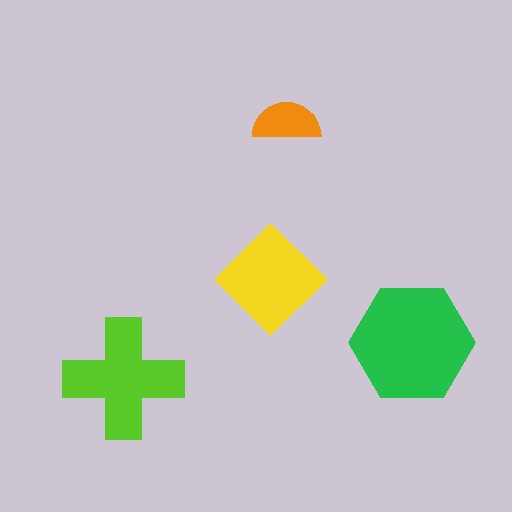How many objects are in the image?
There are 4 objects in the image.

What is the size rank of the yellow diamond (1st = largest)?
3rd.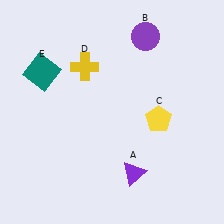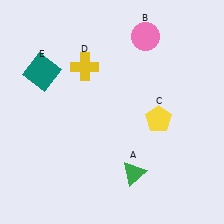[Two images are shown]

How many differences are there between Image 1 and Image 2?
There are 2 differences between the two images.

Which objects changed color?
A changed from purple to green. B changed from purple to pink.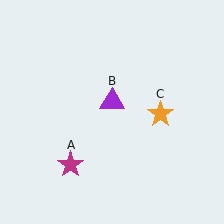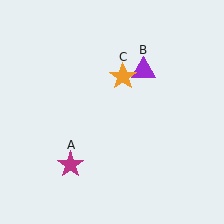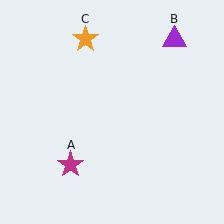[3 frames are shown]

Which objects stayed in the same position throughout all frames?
Magenta star (object A) remained stationary.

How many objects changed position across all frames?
2 objects changed position: purple triangle (object B), orange star (object C).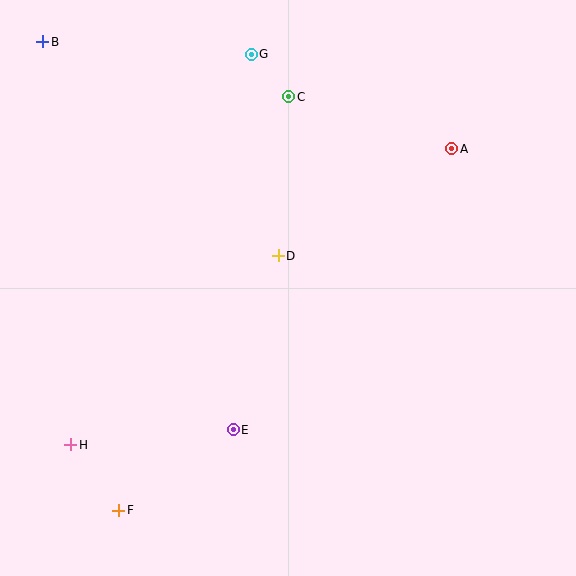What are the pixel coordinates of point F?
Point F is at (119, 510).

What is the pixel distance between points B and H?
The distance between B and H is 404 pixels.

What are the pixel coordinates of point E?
Point E is at (233, 430).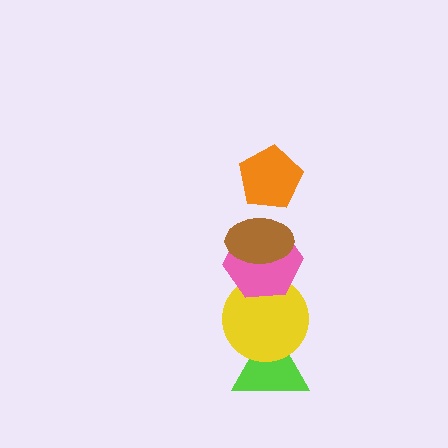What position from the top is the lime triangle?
The lime triangle is 5th from the top.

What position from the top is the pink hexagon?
The pink hexagon is 3rd from the top.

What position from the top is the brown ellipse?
The brown ellipse is 2nd from the top.